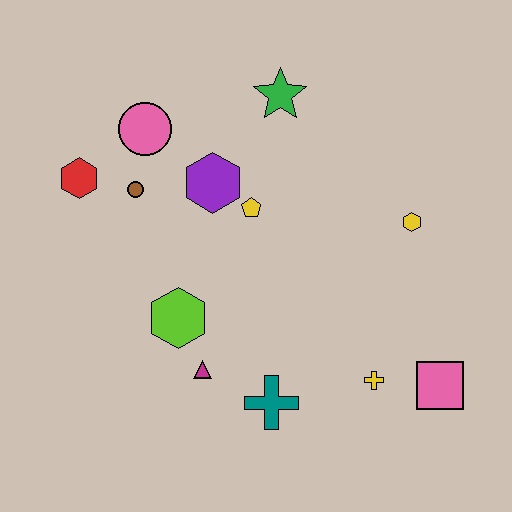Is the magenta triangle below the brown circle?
Yes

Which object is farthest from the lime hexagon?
The pink square is farthest from the lime hexagon.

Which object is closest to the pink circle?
The brown circle is closest to the pink circle.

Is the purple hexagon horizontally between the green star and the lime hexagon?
Yes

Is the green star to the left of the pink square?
Yes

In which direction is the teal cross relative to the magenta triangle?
The teal cross is to the right of the magenta triangle.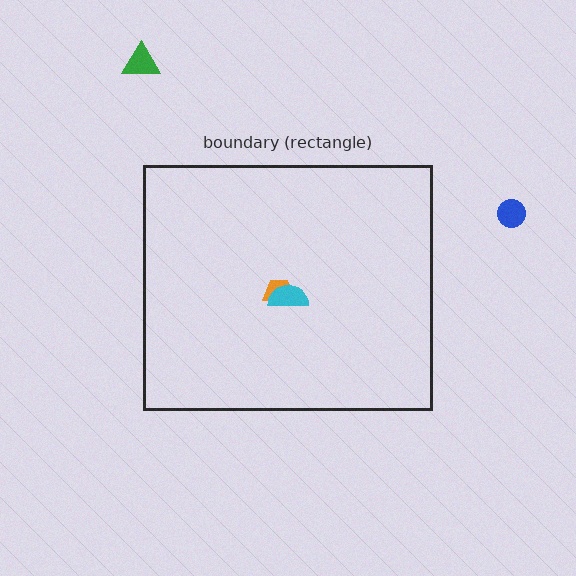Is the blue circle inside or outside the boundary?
Outside.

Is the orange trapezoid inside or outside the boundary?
Inside.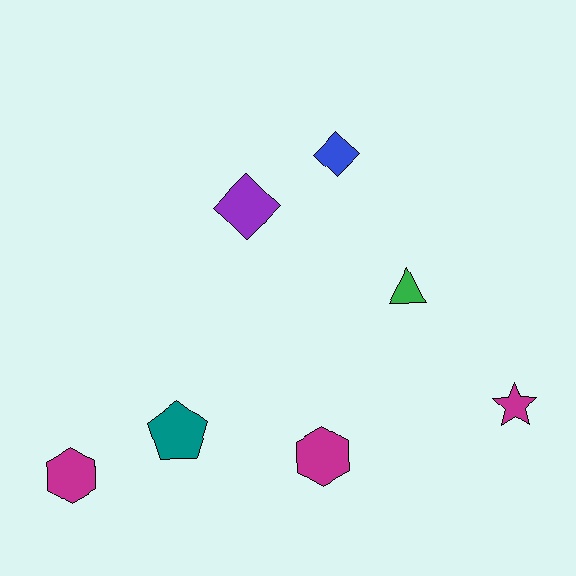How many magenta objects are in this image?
There are 3 magenta objects.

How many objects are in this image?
There are 7 objects.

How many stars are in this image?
There is 1 star.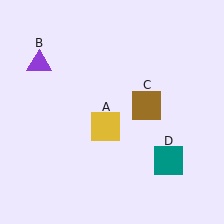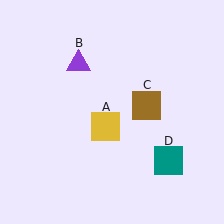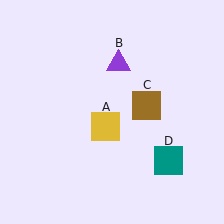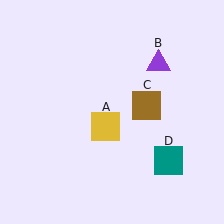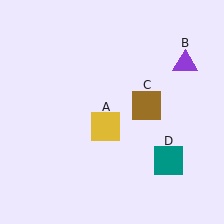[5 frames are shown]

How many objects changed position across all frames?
1 object changed position: purple triangle (object B).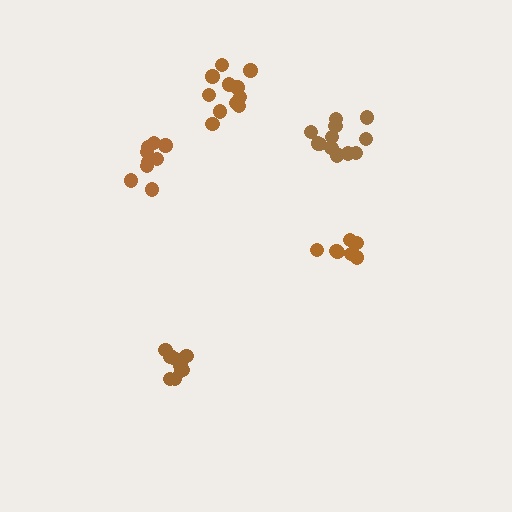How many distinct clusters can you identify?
There are 5 distinct clusters.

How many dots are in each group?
Group 1: 11 dots, Group 2: 9 dots, Group 3: 13 dots, Group 4: 9 dots, Group 5: 7 dots (49 total).